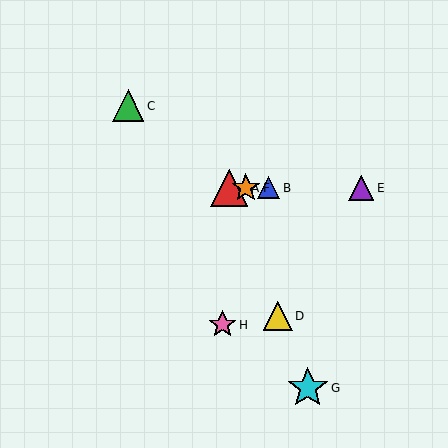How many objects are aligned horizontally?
4 objects (A, B, E, F) are aligned horizontally.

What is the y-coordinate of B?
Object B is at y≈188.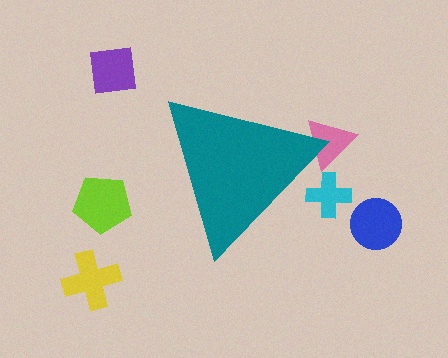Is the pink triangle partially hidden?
Yes, the pink triangle is partially hidden behind the teal triangle.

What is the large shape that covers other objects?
A teal triangle.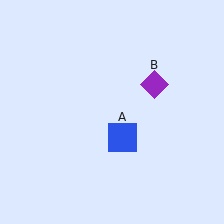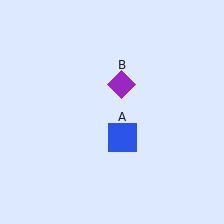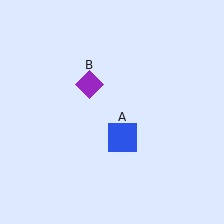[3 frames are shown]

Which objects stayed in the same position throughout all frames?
Blue square (object A) remained stationary.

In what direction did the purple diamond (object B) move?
The purple diamond (object B) moved left.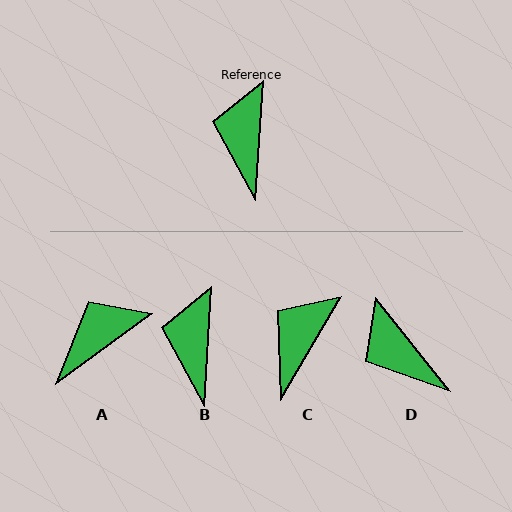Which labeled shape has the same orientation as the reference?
B.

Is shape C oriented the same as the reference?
No, it is off by about 27 degrees.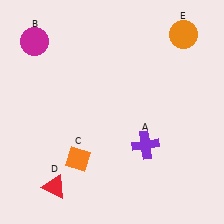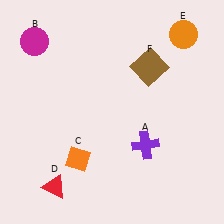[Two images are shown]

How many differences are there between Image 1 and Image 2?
There is 1 difference between the two images.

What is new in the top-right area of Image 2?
A brown square (F) was added in the top-right area of Image 2.